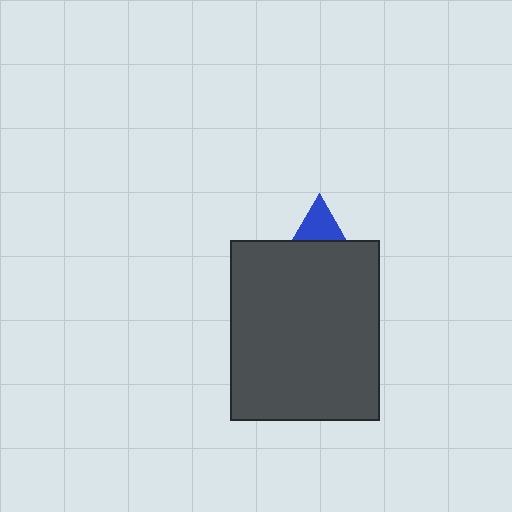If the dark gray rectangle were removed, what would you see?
You would see the complete blue triangle.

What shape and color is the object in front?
The object in front is a dark gray rectangle.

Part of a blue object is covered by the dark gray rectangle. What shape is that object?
It is a triangle.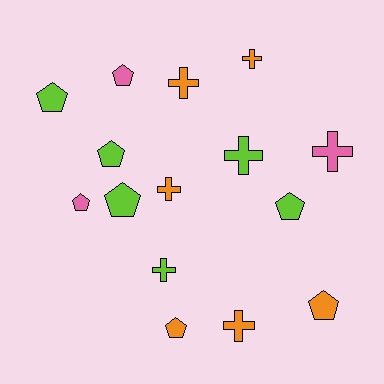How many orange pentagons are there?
There are 2 orange pentagons.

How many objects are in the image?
There are 15 objects.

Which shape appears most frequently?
Pentagon, with 8 objects.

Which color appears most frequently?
Orange, with 6 objects.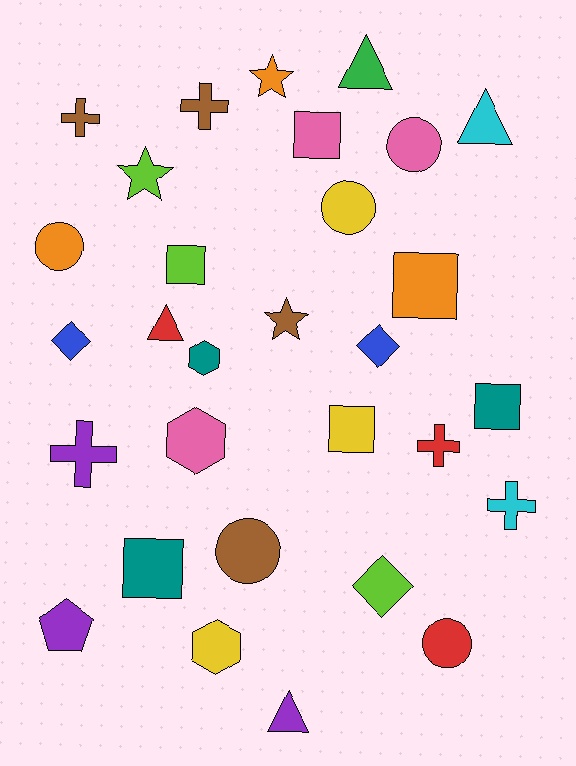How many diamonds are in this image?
There are 3 diamonds.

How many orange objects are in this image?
There are 3 orange objects.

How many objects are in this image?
There are 30 objects.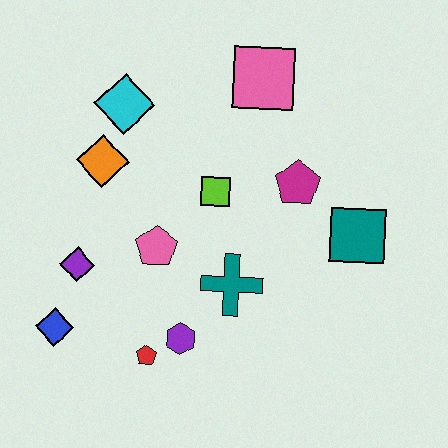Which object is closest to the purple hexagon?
The red pentagon is closest to the purple hexagon.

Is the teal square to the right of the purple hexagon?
Yes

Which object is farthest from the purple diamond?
The teal square is farthest from the purple diamond.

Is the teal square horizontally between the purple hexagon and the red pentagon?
No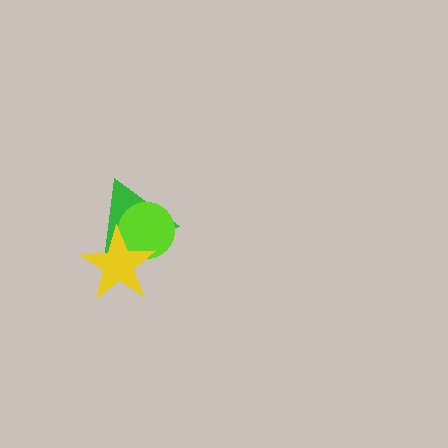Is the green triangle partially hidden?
Yes, it is partially covered by another shape.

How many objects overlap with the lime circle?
2 objects overlap with the lime circle.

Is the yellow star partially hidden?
No, no other shape covers it.